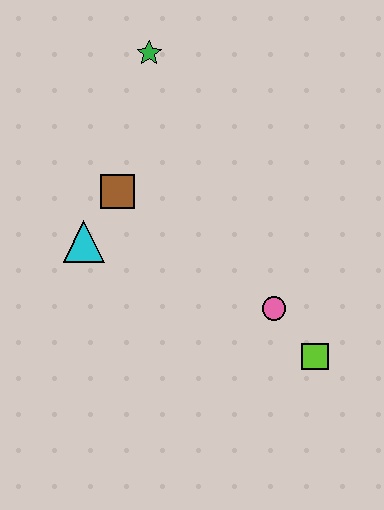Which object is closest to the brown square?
The cyan triangle is closest to the brown square.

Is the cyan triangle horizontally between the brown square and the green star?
No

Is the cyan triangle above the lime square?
Yes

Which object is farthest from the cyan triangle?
The lime square is farthest from the cyan triangle.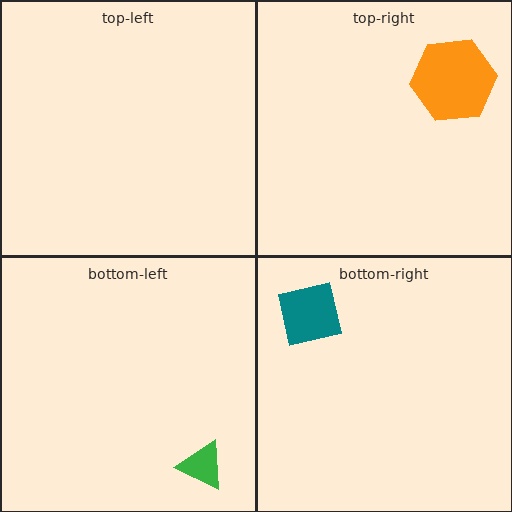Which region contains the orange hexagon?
The top-right region.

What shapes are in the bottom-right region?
The teal square.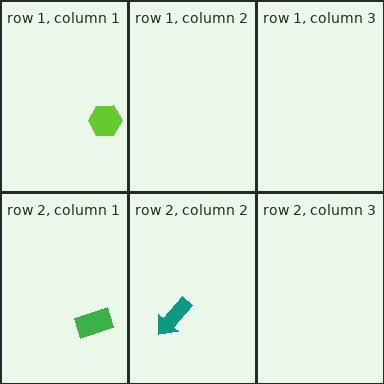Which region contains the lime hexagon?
The row 1, column 1 region.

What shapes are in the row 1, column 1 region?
The lime hexagon.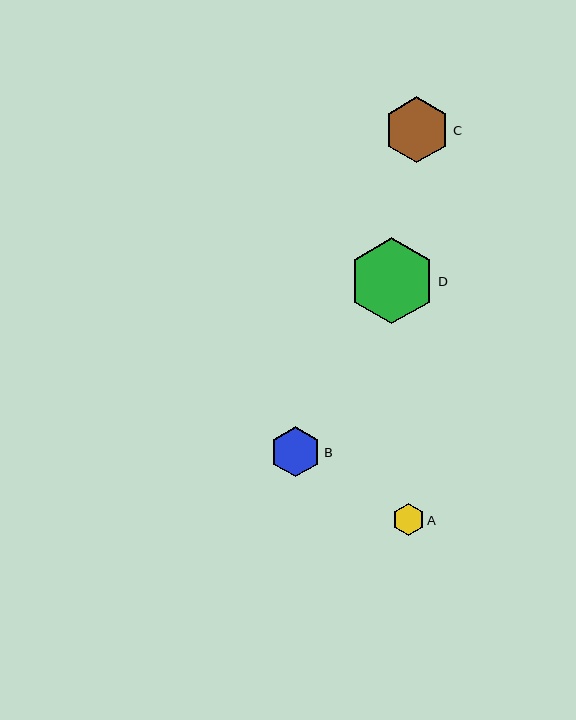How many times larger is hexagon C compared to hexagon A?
Hexagon C is approximately 2.1 times the size of hexagon A.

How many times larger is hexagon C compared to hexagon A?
Hexagon C is approximately 2.1 times the size of hexagon A.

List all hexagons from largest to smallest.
From largest to smallest: D, C, B, A.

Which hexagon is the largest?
Hexagon D is the largest with a size of approximately 86 pixels.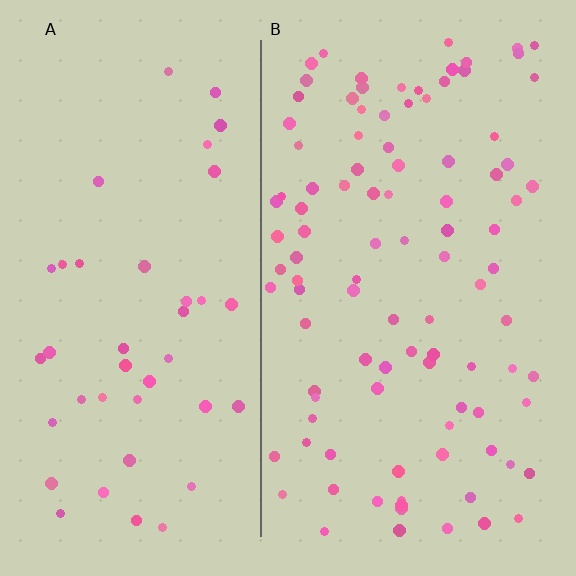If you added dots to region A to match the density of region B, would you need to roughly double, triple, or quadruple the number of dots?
Approximately double.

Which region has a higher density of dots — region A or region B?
B (the right).